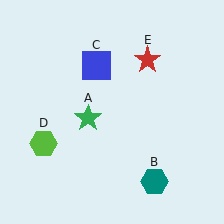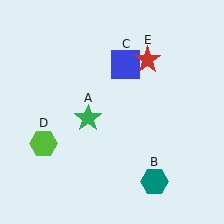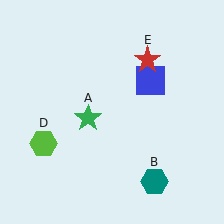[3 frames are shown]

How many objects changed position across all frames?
1 object changed position: blue square (object C).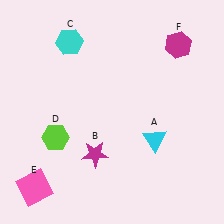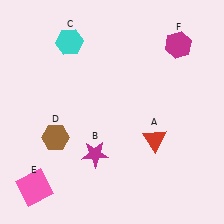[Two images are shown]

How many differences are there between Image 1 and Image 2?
There are 2 differences between the two images.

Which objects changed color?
A changed from cyan to red. D changed from lime to brown.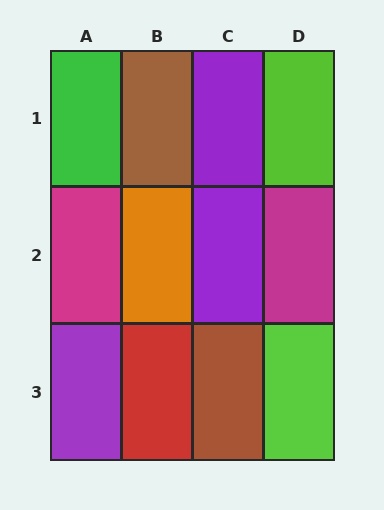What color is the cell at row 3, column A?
Purple.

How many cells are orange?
1 cell is orange.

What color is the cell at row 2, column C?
Purple.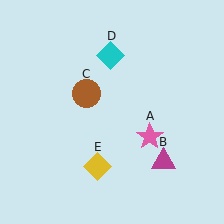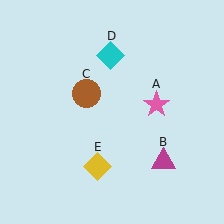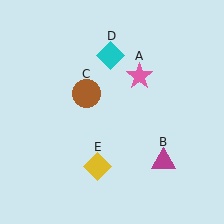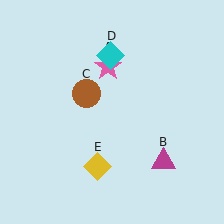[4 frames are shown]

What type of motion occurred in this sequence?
The pink star (object A) rotated counterclockwise around the center of the scene.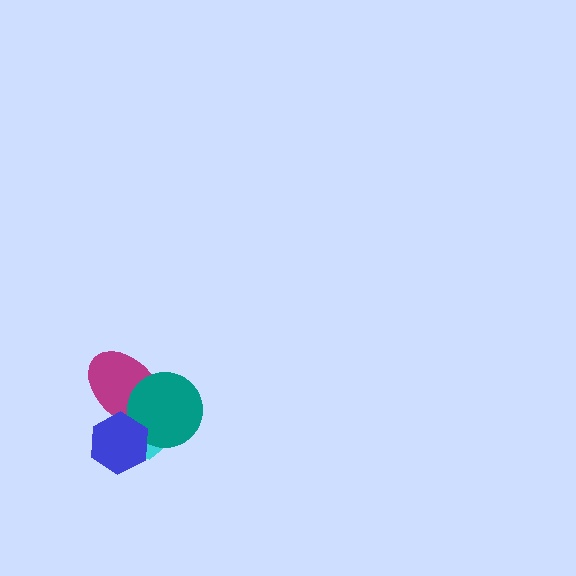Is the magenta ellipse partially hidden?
Yes, it is partially covered by another shape.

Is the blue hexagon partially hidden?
No, no other shape covers it.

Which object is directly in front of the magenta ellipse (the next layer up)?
The teal circle is directly in front of the magenta ellipse.